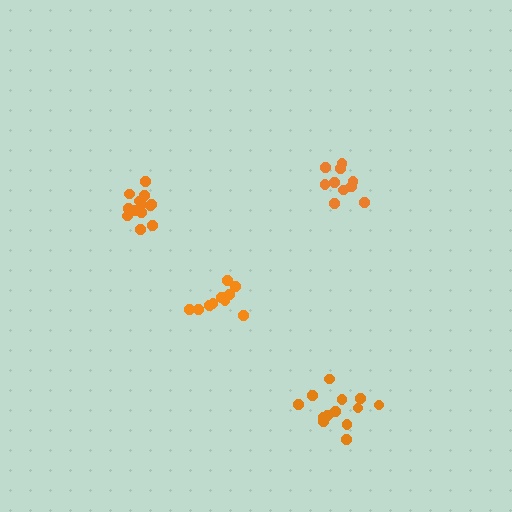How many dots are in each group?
Group 1: 10 dots, Group 2: 13 dots, Group 3: 10 dots, Group 4: 13 dots (46 total).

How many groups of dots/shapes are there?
There are 4 groups.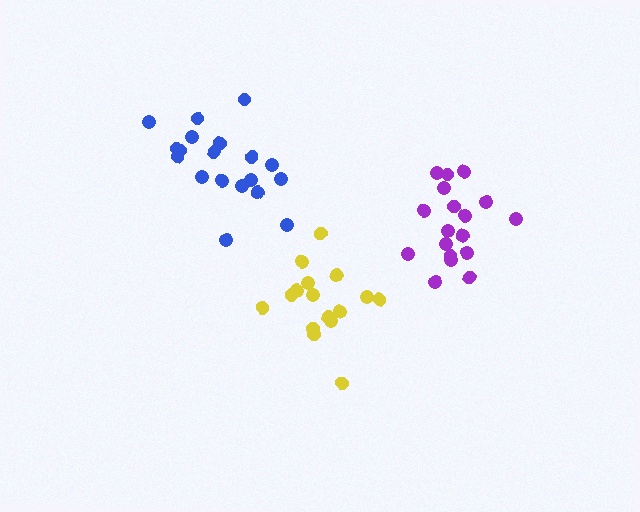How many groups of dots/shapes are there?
There are 3 groups.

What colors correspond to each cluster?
The clusters are colored: yellow, blue, purple.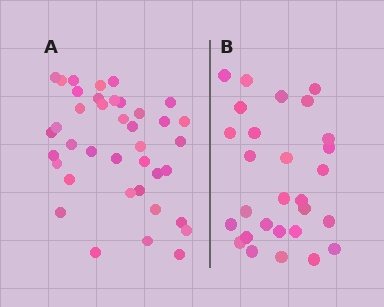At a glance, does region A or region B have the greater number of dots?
Region A (the left region) has more dots.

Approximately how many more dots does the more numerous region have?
Region A has roughly 12 or so more dots than region B.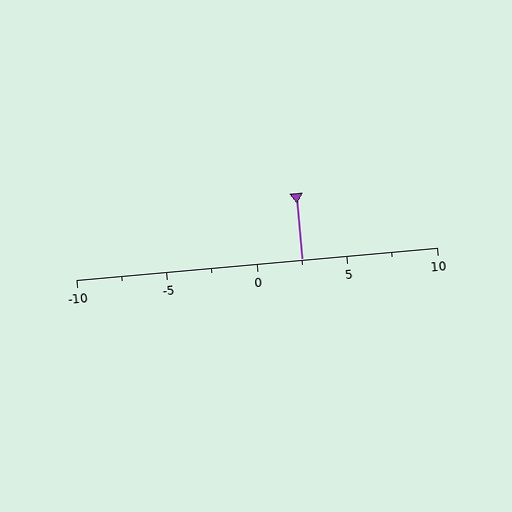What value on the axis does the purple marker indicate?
The marker indicates approximately 2.5.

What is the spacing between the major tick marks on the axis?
The major ticks are spaced 5 apart.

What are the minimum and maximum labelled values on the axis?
The axis runs from -10 to 10.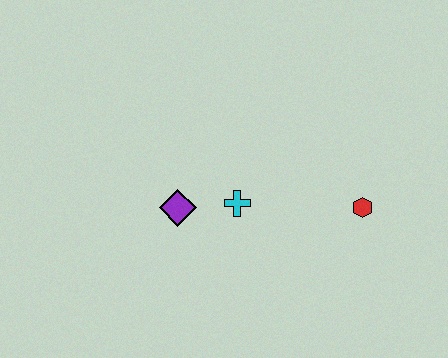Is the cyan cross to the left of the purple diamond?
No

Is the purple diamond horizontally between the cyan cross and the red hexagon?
No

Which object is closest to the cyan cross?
The purple diamond is closest to the cyan cross.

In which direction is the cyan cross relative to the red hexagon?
The cyan cross is to the left of the red hexagon.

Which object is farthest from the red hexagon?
The purple diamond is farthest from the red hexagon.